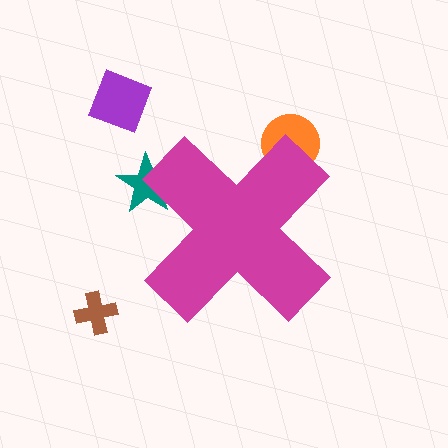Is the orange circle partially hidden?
Yes, the orange circle is partially hidden behind the magenta cross.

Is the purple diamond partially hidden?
No, the purple diamond is fully visible.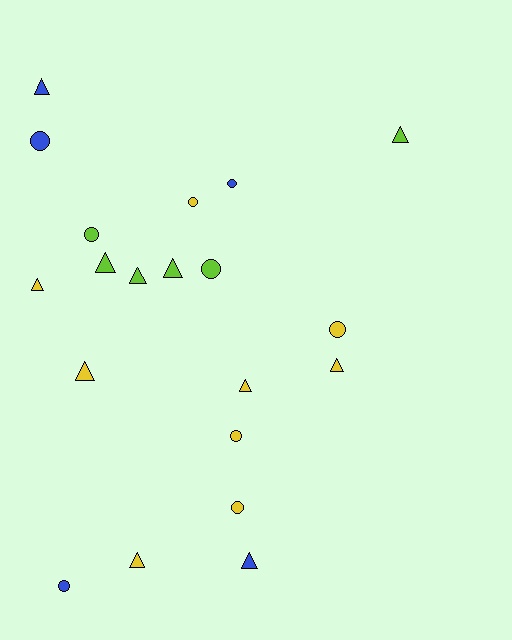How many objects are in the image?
There are 20 objects.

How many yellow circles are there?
There are 4 yellow circles.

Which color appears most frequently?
Yellow, with 9 objects.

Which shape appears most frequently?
Triangle, with 11 objects.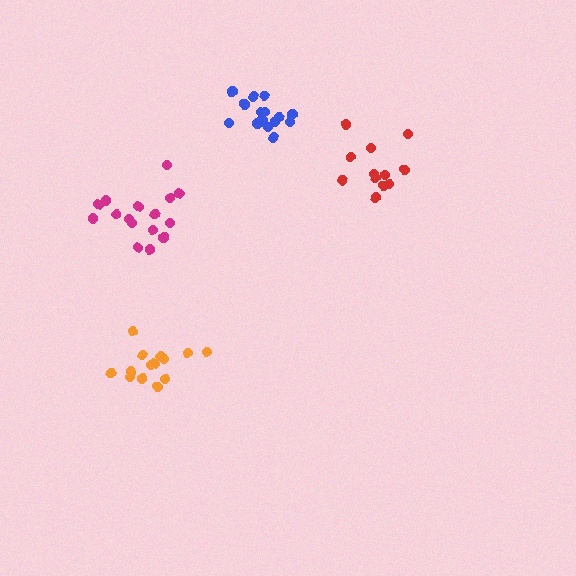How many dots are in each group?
Group 1: 14 dots, Group 2: 16 dots, Group 3: 15 dots, Group 4: 12 dots (57 total).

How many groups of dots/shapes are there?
There are 4 groups.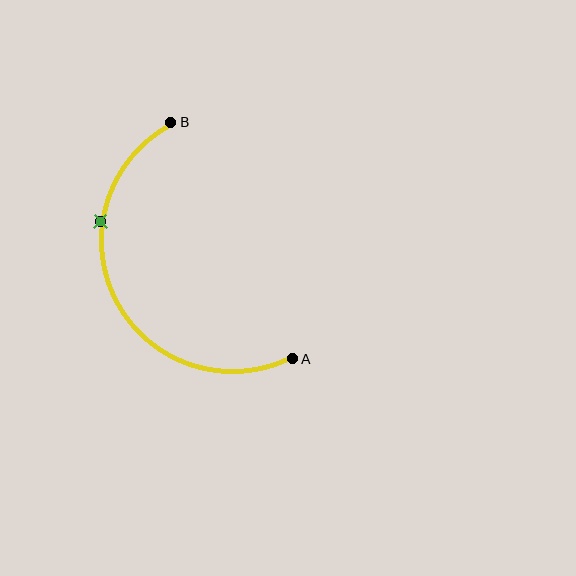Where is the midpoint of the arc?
The arc midpoint is the point on the curve farthest from the straight line joining A and B. It sits to the left of that line.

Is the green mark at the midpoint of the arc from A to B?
No. The green mark lies on the arc but is closer to endpoint B. The arc midpoint would be at the point on the curve equidistant along the arc from both A and B.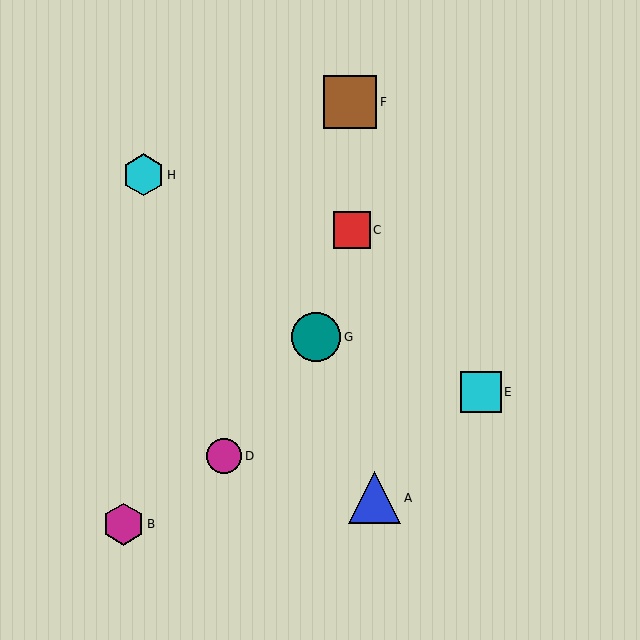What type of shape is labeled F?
Shape F is a brown square.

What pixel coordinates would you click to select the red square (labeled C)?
Click at (352, 230) to select the red square C.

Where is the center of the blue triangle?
The center of the blue triangle is at (375, 498).